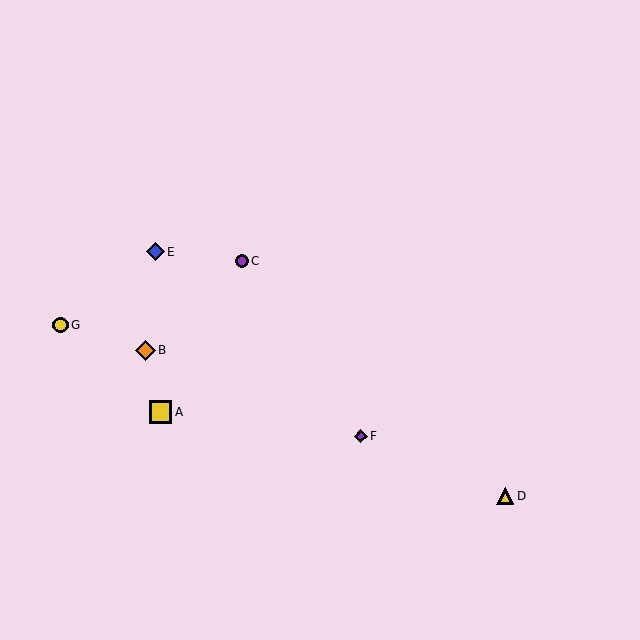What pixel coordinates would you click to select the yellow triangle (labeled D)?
Click at (505, 496) to select the yellow triangle D.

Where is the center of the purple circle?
The center of the purple circle is at (242, 261).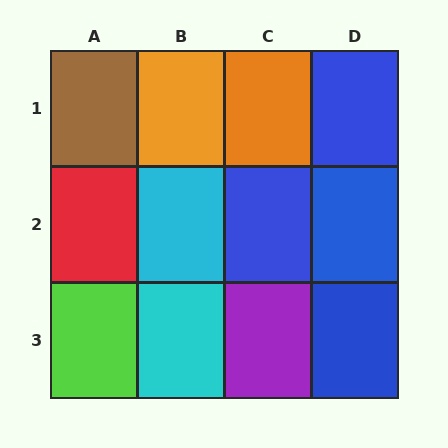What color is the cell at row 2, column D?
Blue.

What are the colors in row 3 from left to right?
Lime, cyan, purple, blue.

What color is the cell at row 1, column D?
Blue.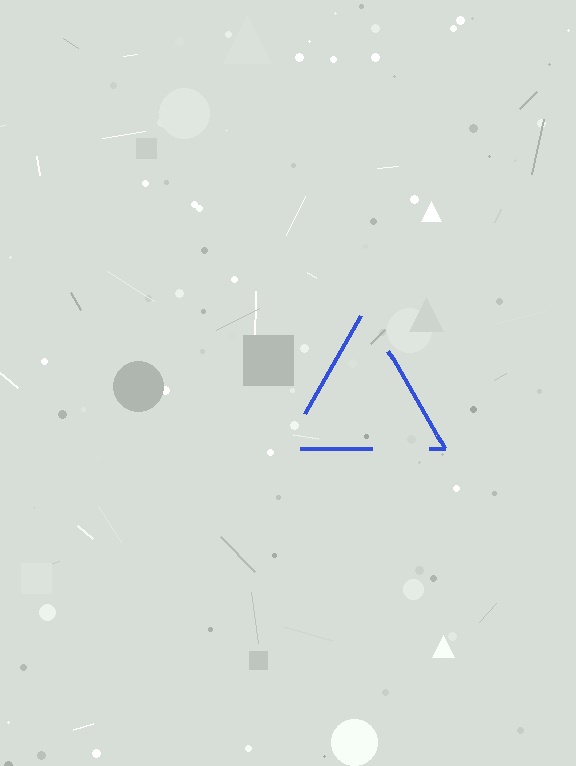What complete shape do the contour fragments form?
The contour fragments form a triangle.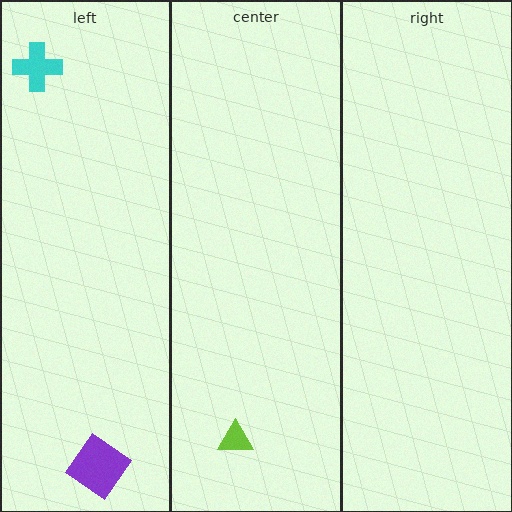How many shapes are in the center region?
1.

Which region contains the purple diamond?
The left region.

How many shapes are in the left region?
2.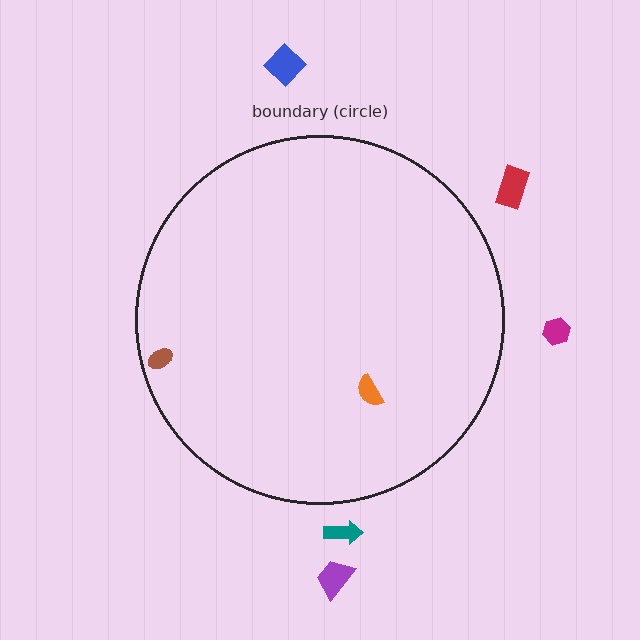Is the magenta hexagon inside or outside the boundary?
Outside.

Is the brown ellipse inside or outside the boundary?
Inside.